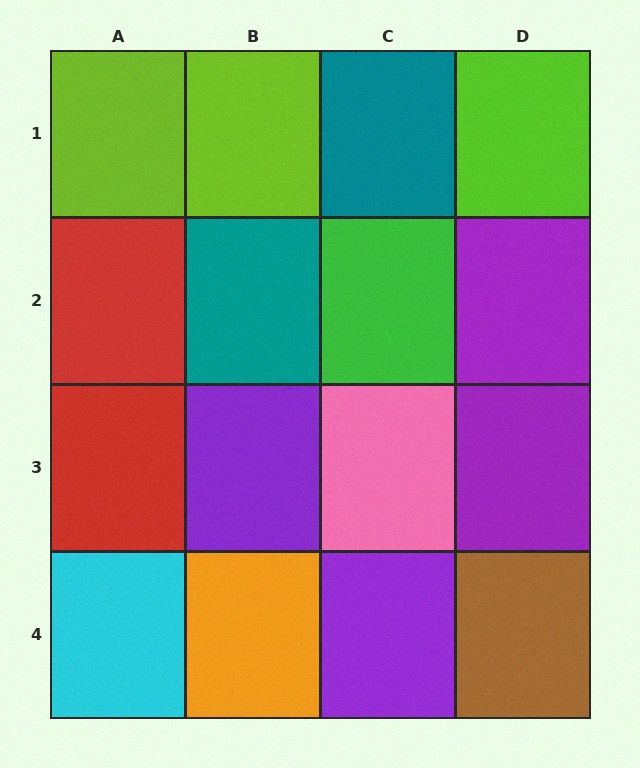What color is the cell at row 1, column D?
Lime.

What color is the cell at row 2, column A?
Red.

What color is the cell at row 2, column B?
Teal.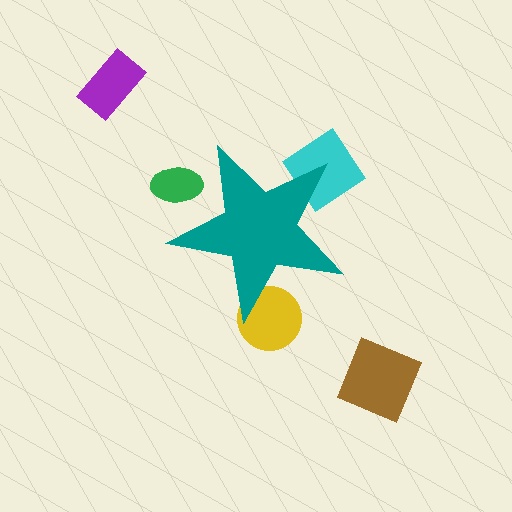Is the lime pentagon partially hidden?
Yes, the lime pentagon is partially hidden behind the teal star.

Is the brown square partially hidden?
No, the brown square is fully visible.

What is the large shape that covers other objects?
A teal star.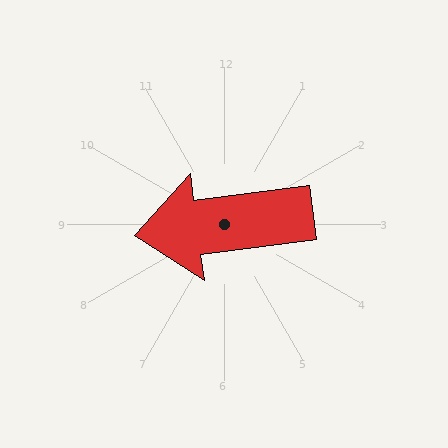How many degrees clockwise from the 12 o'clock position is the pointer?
Approximately 263 degrees.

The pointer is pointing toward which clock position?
Roughly 9 o'clock.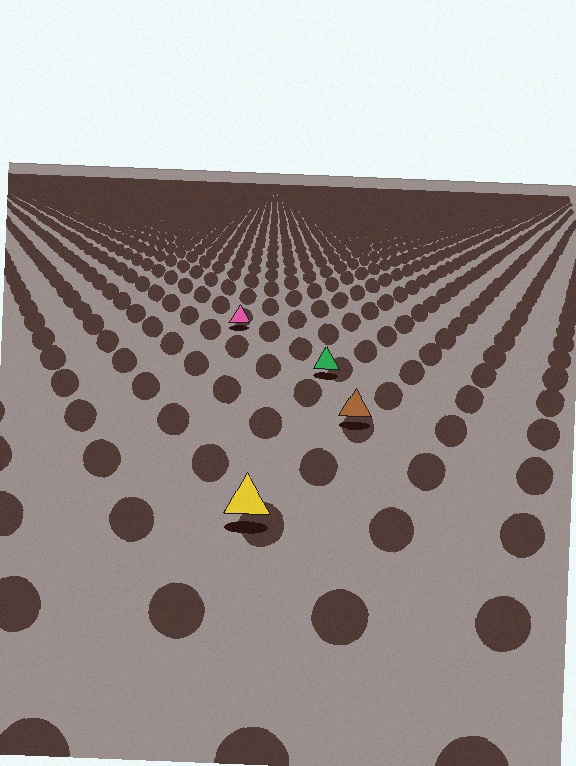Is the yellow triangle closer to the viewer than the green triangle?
Yes. The yellow triangle is closer — you can tell from the texture gradient: the ground texture is coarser near it.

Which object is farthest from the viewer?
The pink triangle is farthest from the viewer. It appears smaller and the ground texture around it is denser.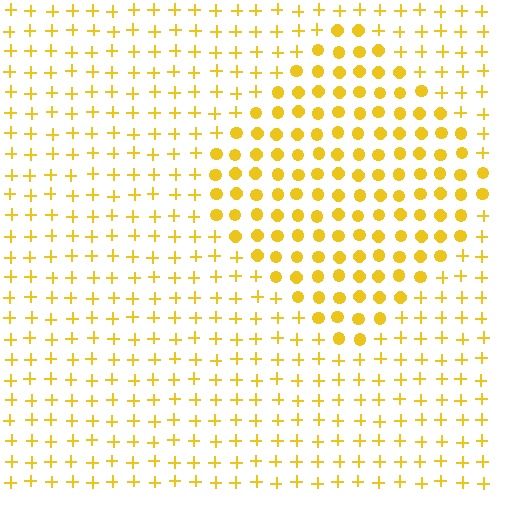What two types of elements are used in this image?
The image uses circles inside the diamond region and plus signs outside it.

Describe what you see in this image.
The image is filled with small yellow elements arranged in a uniform grid. A diamond-shaped region contains circles, while the surrounding area contains plus signs. The boundary is defined purely by the change in element shape.